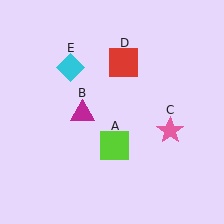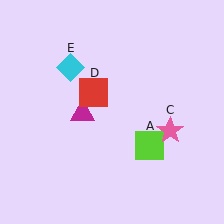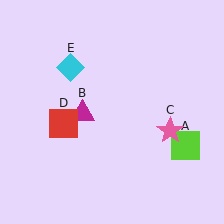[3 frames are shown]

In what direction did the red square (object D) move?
The red square (object D) moved down and to the left.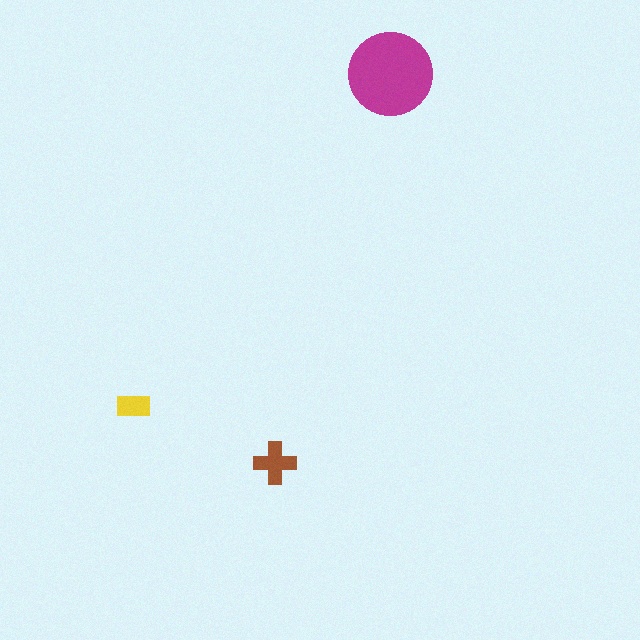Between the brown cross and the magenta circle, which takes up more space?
The magenta circle.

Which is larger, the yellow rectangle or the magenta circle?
The magenta circle.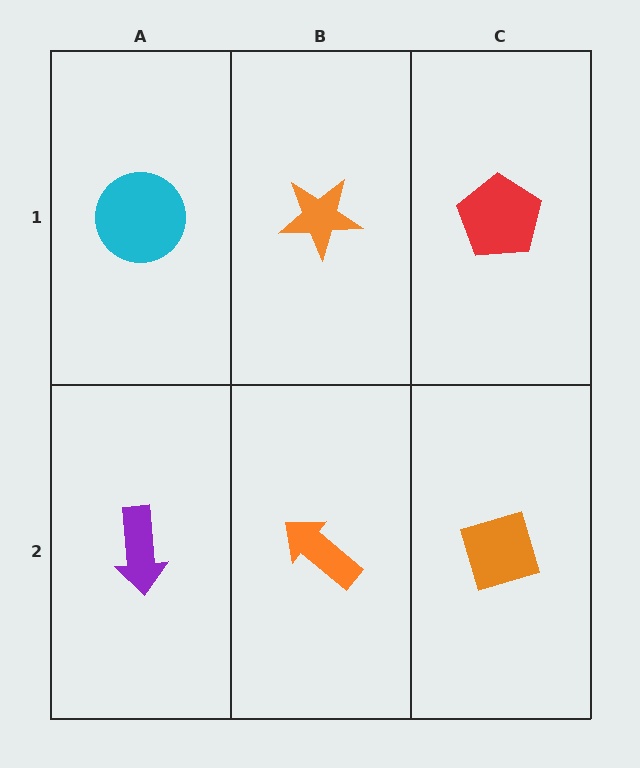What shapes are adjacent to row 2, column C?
A red pentagon (row 1, column C), an orange arrow (row 2, column B).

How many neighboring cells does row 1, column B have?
3.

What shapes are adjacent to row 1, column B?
An orange arrow (row 2, column B), a cyan circle (row 1, column A), a red pentagon (row 1, column C).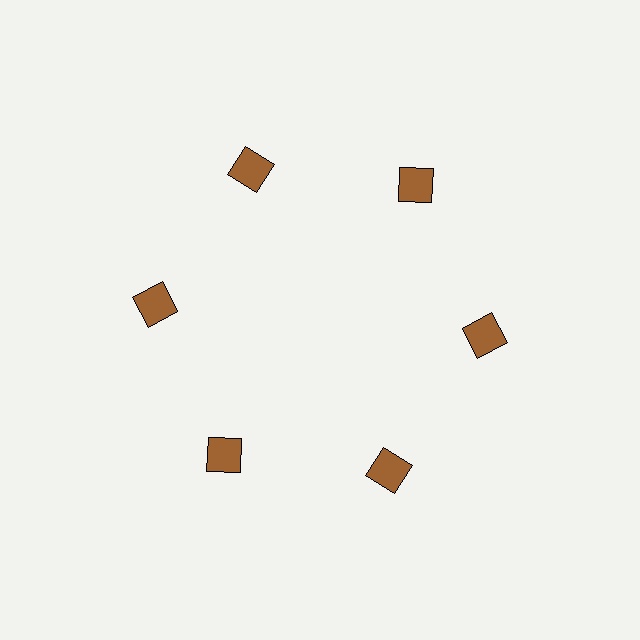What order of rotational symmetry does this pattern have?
This pattern has 6-fold rotational symmetry.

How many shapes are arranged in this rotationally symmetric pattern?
There are 6 shapes, arranged in 6 groups of 1.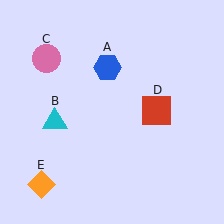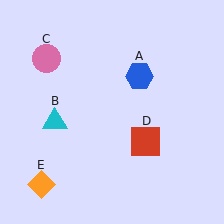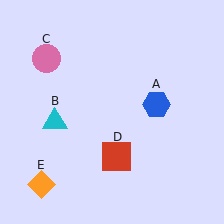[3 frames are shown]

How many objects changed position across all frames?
2 objects changed position: blue hexagon (object A), red square (object D).